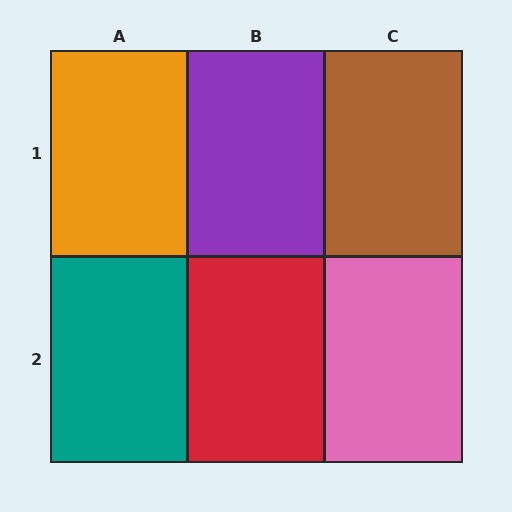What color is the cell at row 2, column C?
Pink.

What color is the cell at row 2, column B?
Red.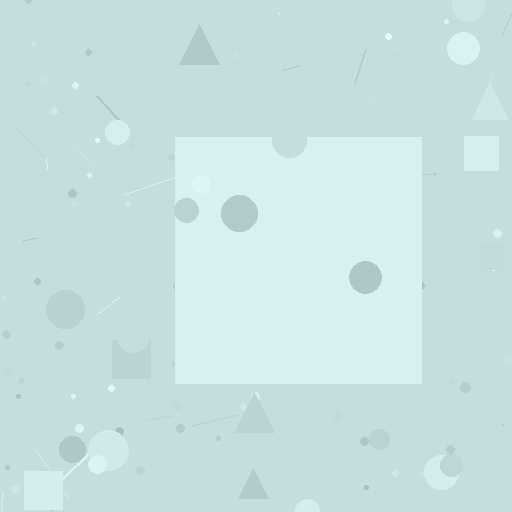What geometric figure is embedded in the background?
A square is embedded in the background.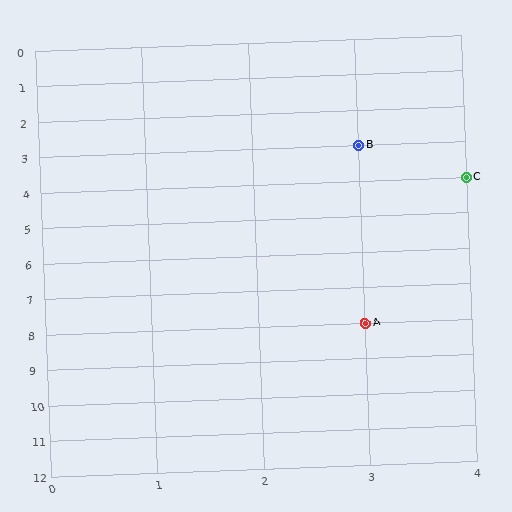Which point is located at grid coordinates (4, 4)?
Point C is at (4, 4).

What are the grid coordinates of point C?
Point C is at grid coordinates (4, 4).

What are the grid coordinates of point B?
Point B is at grid coordinates (3, 3).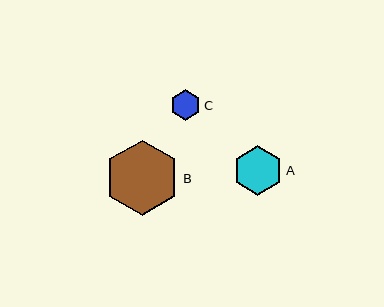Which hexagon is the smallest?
Hexagon C is the smallest with a size of approximately 31 pixels.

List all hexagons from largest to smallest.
From largest to smallest: B, A, C.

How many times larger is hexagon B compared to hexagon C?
Hexagon B is approximately 2.4 times the size of hexagon C.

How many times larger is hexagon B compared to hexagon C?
Hexagon B is approximately 2.4 times the size of hexagon C.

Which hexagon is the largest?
Hexagon B is the largest with a size of approximately 75 pixels.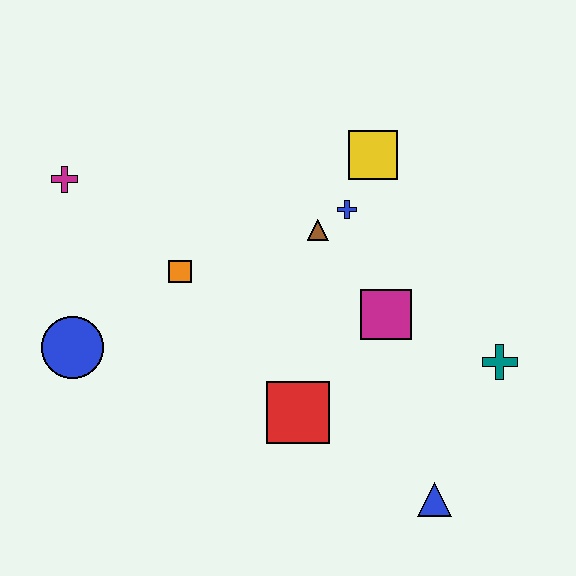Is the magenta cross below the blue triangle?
No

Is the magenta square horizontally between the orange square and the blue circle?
No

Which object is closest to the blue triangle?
The teal cross is closest to the blue triangle.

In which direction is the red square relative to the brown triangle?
The red square is below the brown triangle.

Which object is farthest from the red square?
The magenta cross is farthest from the red square.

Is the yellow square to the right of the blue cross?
Yes